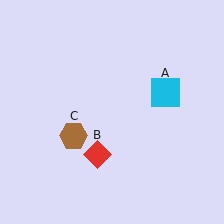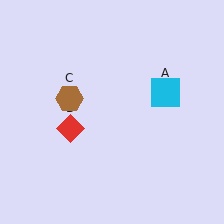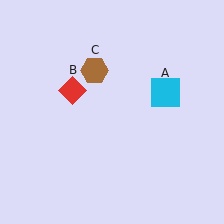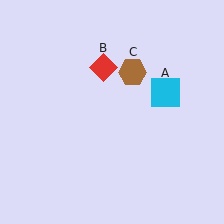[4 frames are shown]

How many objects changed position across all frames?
2 objects changed position: red diamond (object B), brown hexagon (object C).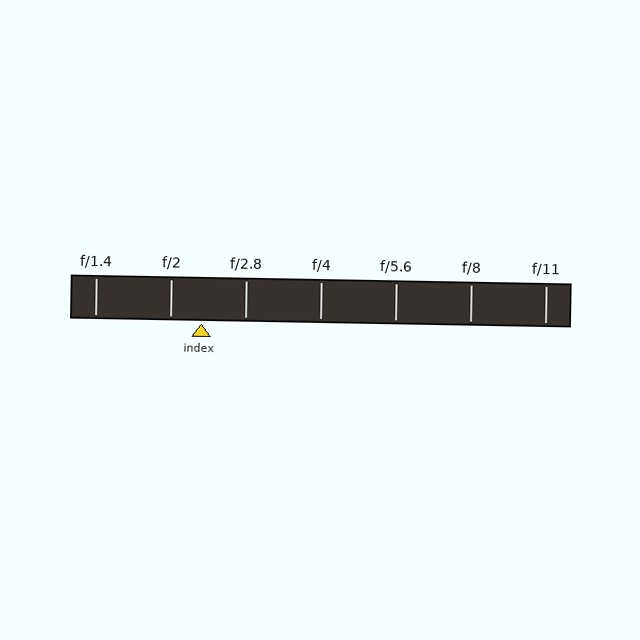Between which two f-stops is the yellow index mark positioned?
The index mark is between f/2 and f/2.8.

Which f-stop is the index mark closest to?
The index mark is closest to f/2.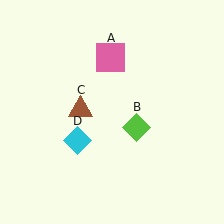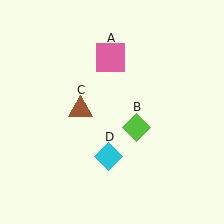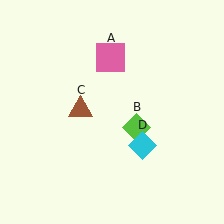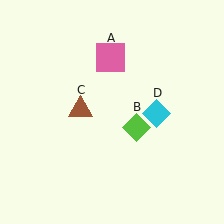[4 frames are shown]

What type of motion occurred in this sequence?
The cyan diamond (object D) rotated counterclockwise around the center of the scene.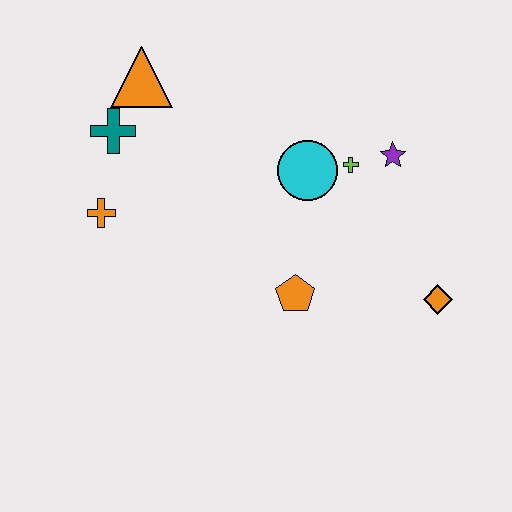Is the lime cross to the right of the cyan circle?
Yes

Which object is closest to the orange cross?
The teal cross is closest to the orange cross.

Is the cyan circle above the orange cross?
Yes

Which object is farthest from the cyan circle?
The orange cross is farthest from the cyan circle.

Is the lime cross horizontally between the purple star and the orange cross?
Yes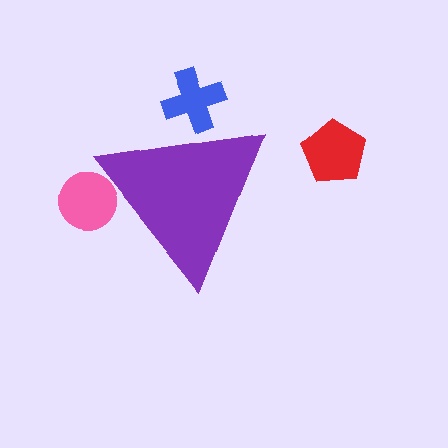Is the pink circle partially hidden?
Yes, the pink circle is partially hidden behind the purple triangle.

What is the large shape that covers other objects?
A purple triangle.